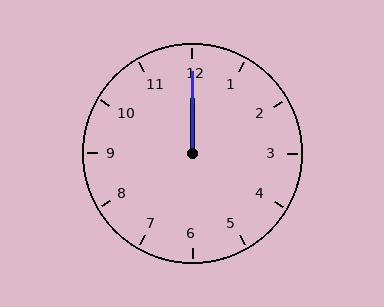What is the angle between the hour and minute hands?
Approximately 0 degrees.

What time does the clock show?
12:00.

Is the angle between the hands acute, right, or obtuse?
It is acute.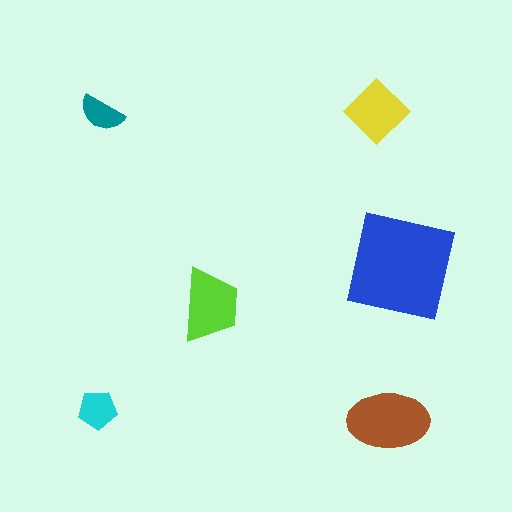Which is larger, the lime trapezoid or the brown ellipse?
The brown ellipse.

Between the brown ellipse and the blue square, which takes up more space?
The blue square.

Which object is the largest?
The blue square.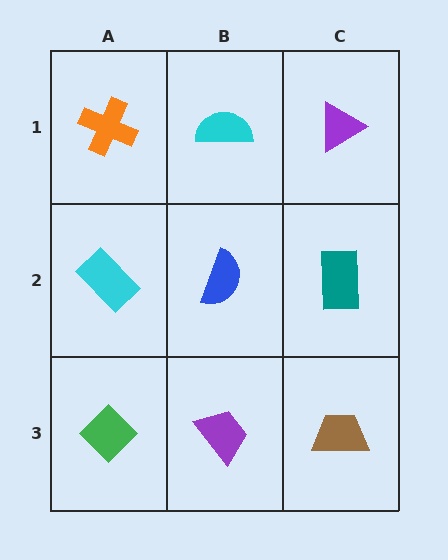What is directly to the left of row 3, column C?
A purple trapezoid.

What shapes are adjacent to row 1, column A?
A cyan rectangle (row 2, column A), a cyan semicircle (row 1, column B).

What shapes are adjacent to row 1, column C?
A teal rectangle (row 2, column C), a cyan semicircle (row 1, column B).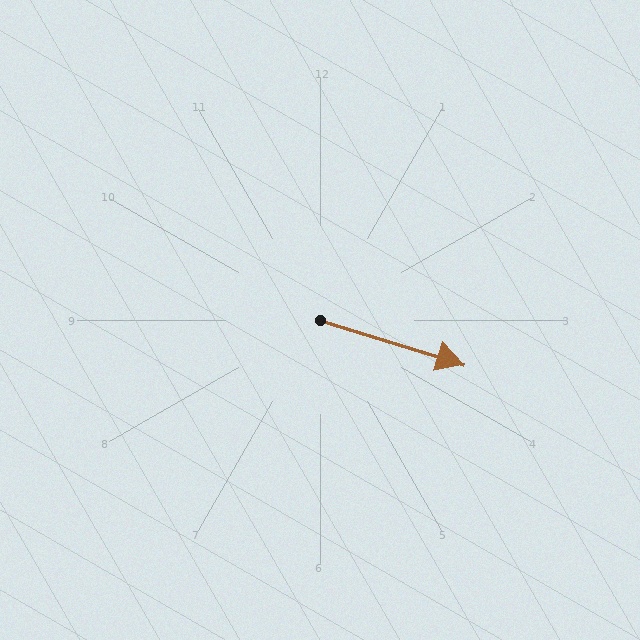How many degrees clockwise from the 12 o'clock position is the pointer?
Approximately 107 degrees.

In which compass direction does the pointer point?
East.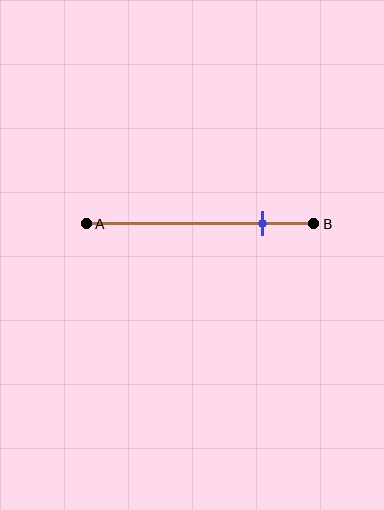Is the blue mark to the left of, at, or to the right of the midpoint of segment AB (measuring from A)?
The blue mark is to the right of the midpoint of segment AB.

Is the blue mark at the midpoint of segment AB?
No, the mark is at about 75% from A, not at the 50% midpoint.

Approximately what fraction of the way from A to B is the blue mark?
The blue mark is approximately 75% of the way from A to B.